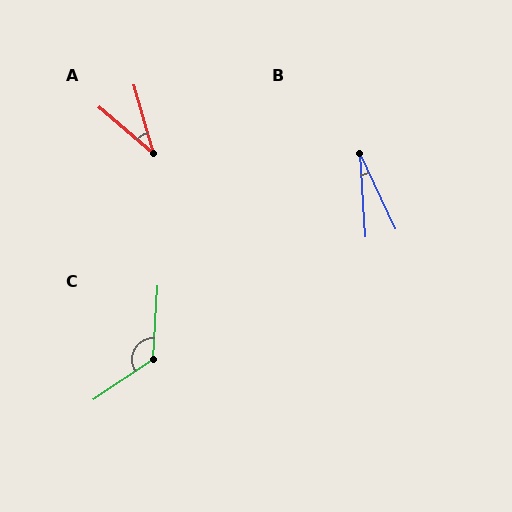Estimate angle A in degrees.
Approximately 33 degrees.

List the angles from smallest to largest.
B (21°), A (33°), C (127°).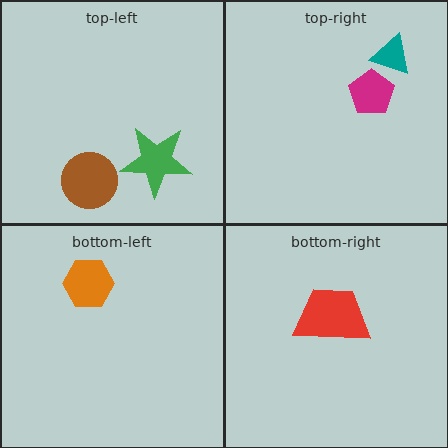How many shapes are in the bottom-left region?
1.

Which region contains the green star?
The top-left region.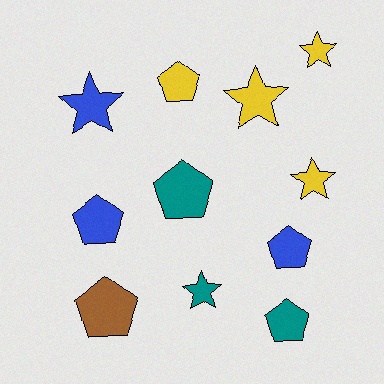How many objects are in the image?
There are 11 objects.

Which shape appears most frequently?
Pentagon, with 6 objects.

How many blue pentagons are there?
There are 2 blue pentagons.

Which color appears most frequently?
Yellow, with 4 objects.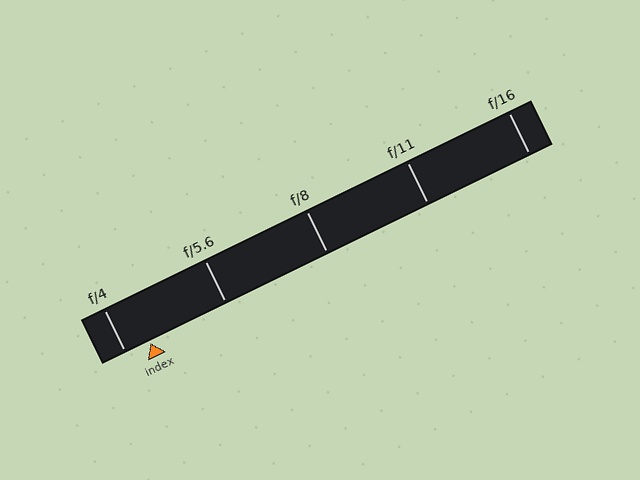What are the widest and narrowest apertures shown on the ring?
The widest aperture shown is f/4 and the narrowest is f/16.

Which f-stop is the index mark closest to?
The index mark is closest to f/4.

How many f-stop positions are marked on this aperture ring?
There are 5 f-stop positions marked.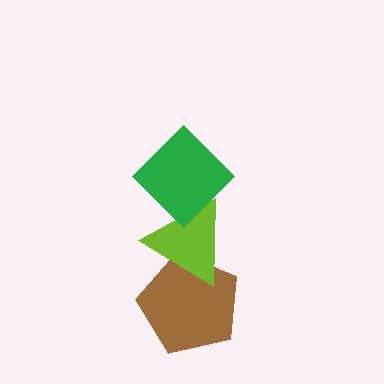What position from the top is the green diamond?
The green diamond is 1st from the top.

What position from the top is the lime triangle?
The lime triangle is 2nd from the top.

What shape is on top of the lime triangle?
The green diamond is on top of the lime triangle.